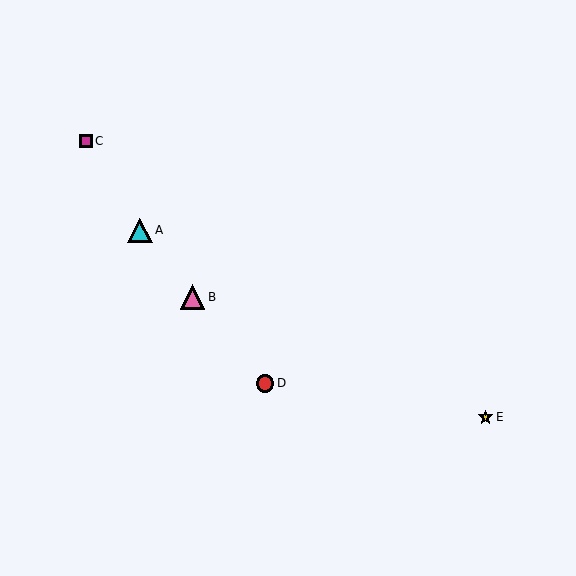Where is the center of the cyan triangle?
The center of the cyan triangle is at (140, 230).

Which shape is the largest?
The cyan triangle (labeled A) is the largest.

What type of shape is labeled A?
Shape A is a cyan triangle.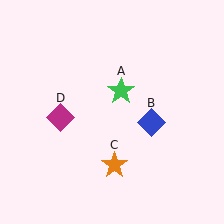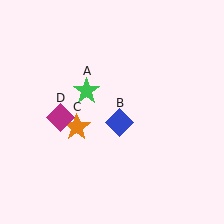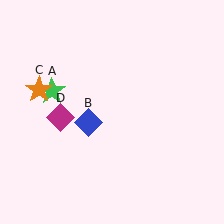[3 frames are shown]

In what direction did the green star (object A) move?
The green star (object A) moved left.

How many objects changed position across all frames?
3 objects changed position: green star (object A), blue diamond (object B), orange star (object C).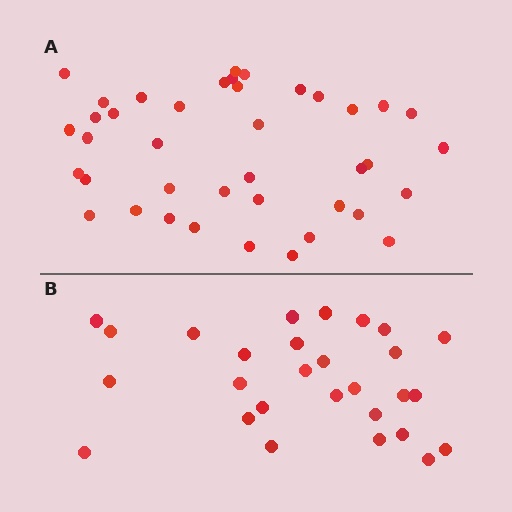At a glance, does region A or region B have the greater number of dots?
Region A (the top region) has more dots.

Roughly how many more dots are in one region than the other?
Region A has roughly 12 or so more dots than region B.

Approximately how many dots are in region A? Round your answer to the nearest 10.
About 40 dots.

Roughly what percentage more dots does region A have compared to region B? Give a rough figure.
About 45% more.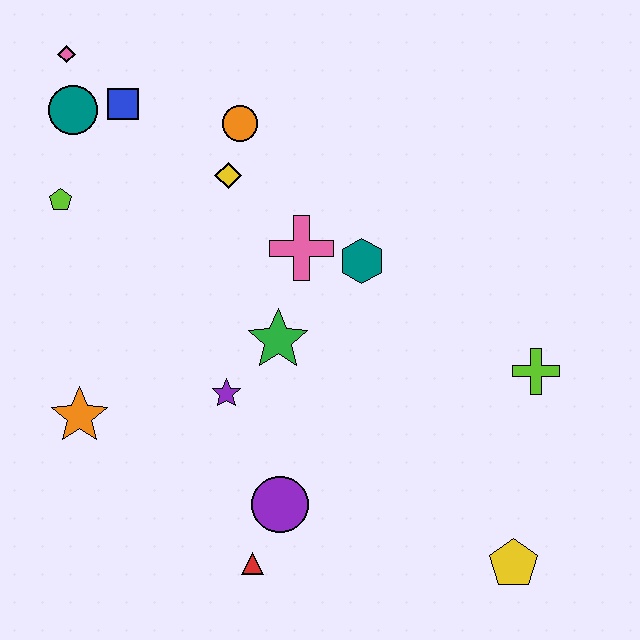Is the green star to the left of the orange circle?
No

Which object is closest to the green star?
The purple star is closest to the green star.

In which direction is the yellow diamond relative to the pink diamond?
The yellow diamond is to the right of the pink diamond.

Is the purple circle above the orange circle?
No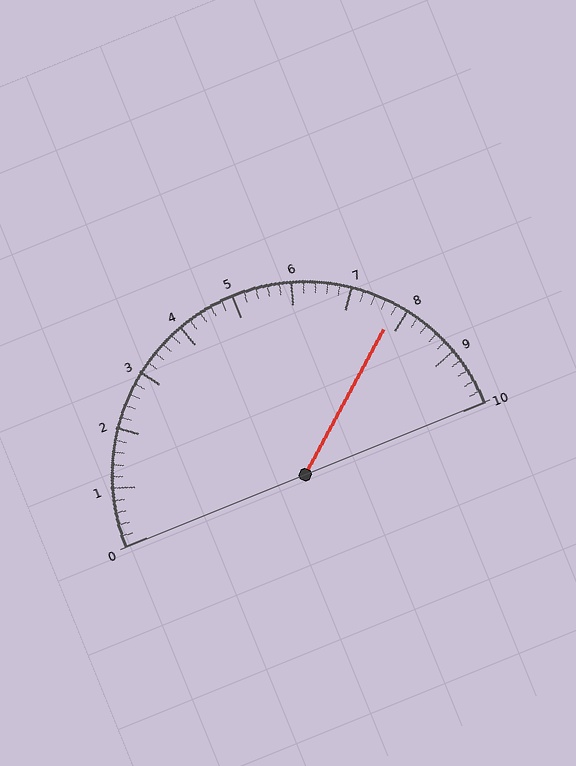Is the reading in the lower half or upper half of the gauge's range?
The reading is in the upper half of the range (0 to 10).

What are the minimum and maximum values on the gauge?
The gauge ranges from 0 to 10.